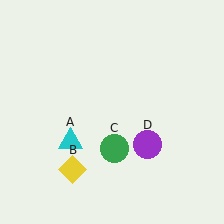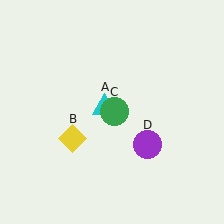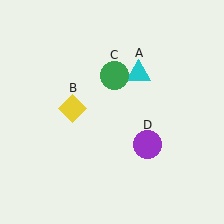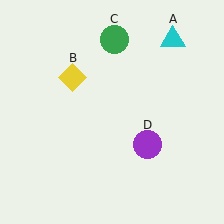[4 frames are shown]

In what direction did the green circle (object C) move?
The green circle (object C) moved up.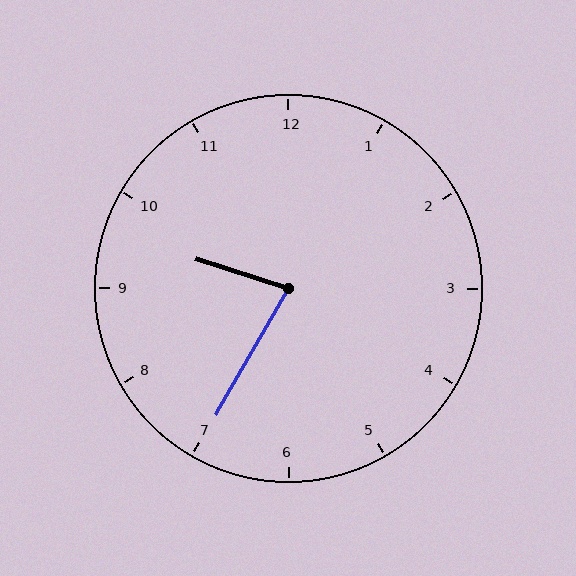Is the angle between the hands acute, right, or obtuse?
It is acute.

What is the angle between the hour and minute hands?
Approximately 78 degrees.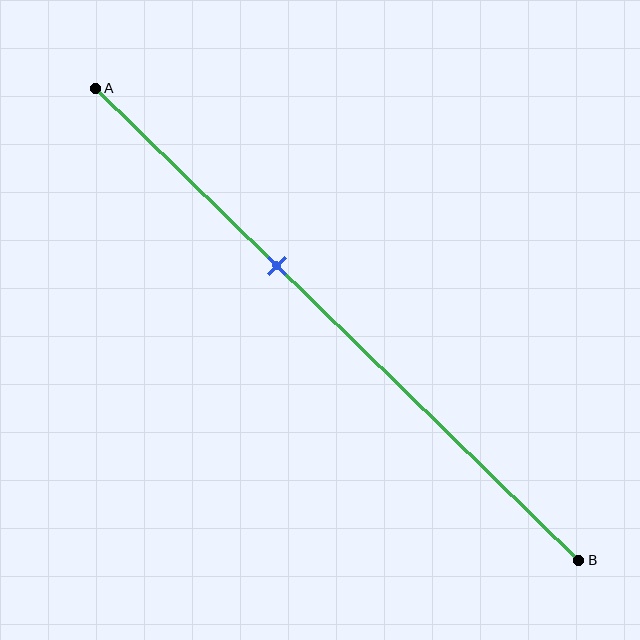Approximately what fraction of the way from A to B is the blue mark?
The blue mark is approximately 40% of the way from A to B.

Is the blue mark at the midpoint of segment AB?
No, the mark is at about 40% from A, not at the 50% midpoint.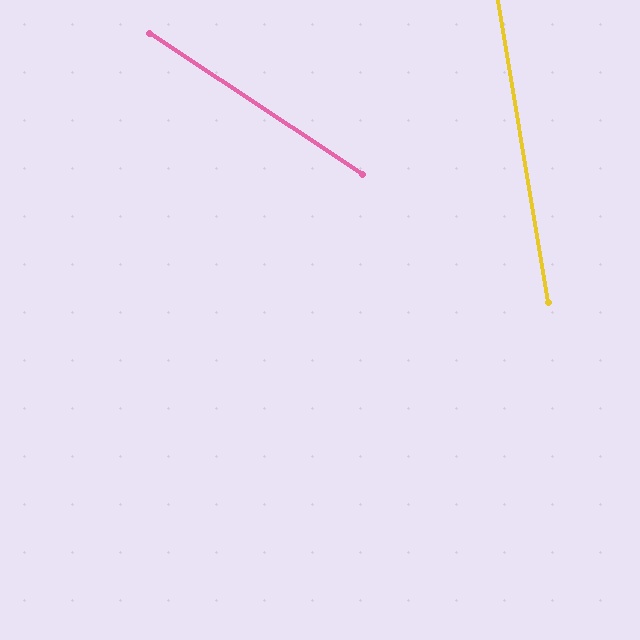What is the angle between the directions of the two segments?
Approximately 47 degrees.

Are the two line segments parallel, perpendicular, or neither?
Neither parallel nor perpendicular — they differ by about 47°.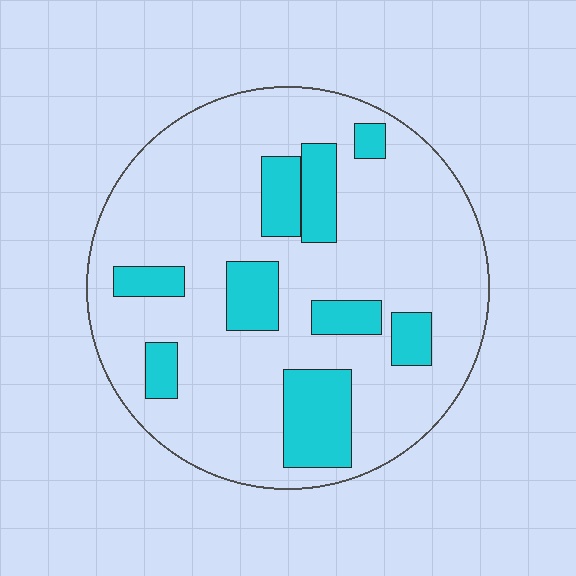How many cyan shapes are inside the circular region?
9.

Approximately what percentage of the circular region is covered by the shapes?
Approximately 20%.